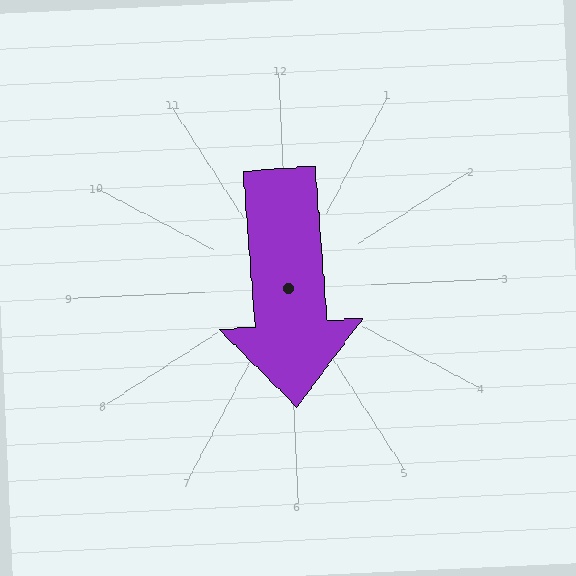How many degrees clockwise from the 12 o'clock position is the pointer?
Approximately 178 degrees.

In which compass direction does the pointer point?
South.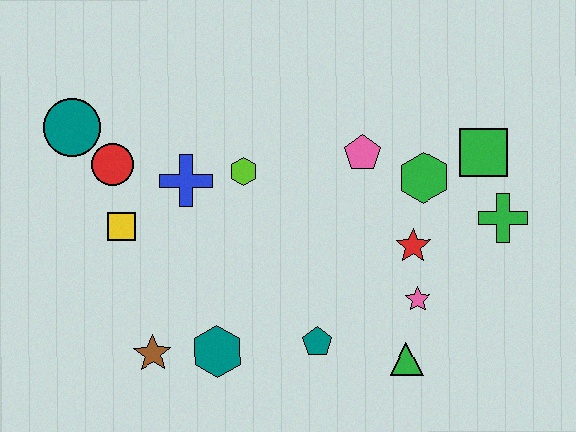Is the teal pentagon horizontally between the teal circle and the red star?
Yes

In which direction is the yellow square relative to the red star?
The yellow square is to the left of the red star.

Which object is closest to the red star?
The pink star is closest to the red star.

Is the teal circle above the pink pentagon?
Yes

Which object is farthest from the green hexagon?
The teal circle is farthest from the green hexagon.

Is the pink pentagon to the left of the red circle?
No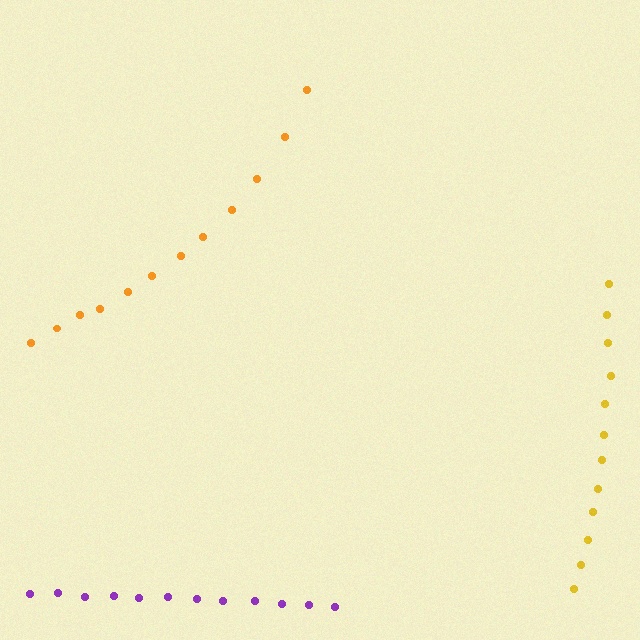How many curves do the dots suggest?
There are 3 distinct paths.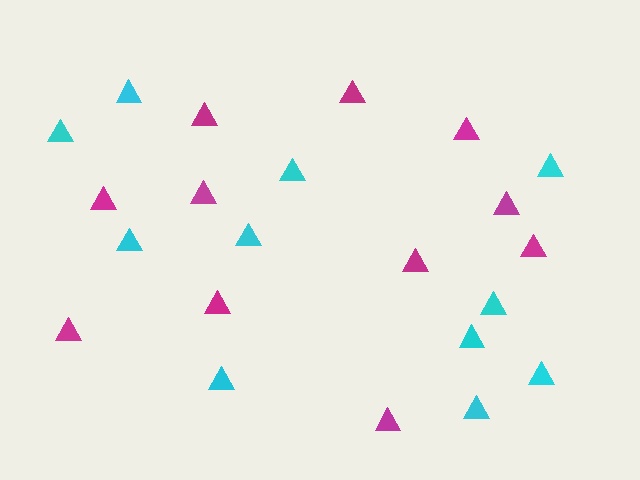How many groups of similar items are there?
There are 2 groups: one group of cyan triangles (11) and one group of magenta triangles (11).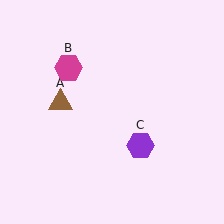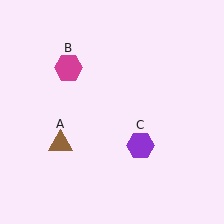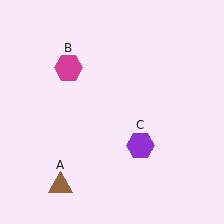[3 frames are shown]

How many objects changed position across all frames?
1 object changed position: brown triangle (object A).